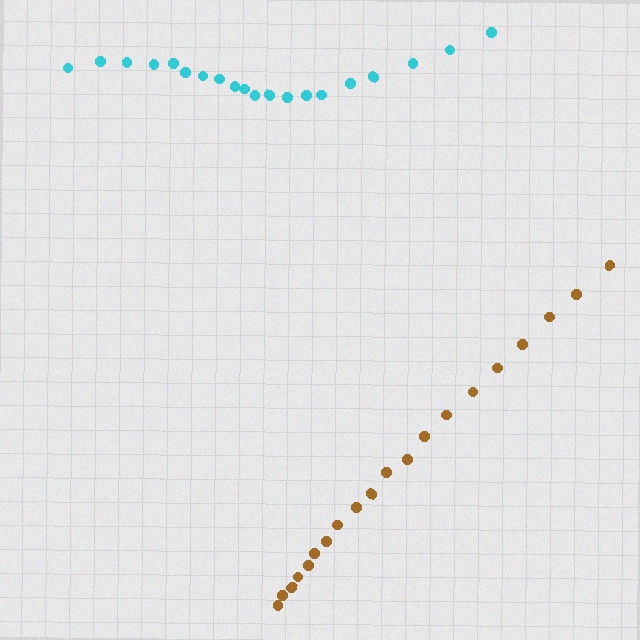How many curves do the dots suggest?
There are 2 distinct paths.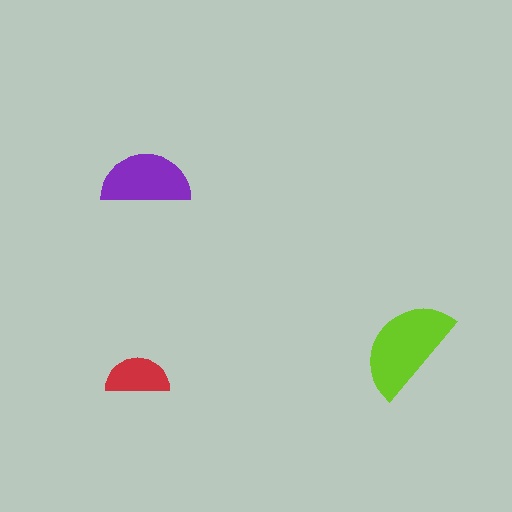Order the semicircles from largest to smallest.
the lime one, the purple one, the red one.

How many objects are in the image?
There are 3 objects in the image.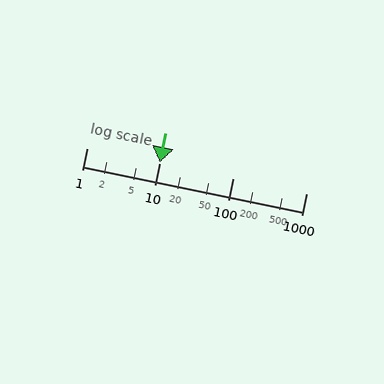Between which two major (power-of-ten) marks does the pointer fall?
The pointer is between 10 and 100.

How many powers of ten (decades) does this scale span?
The scale spans 3 decades, from 1 to 1000.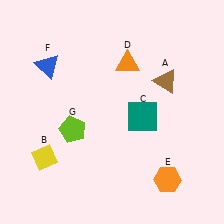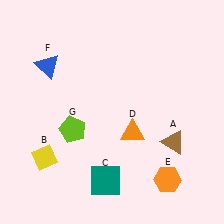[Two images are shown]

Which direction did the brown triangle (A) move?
The brown triangle (A) moved down.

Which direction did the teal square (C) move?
The teal square (C) moved down.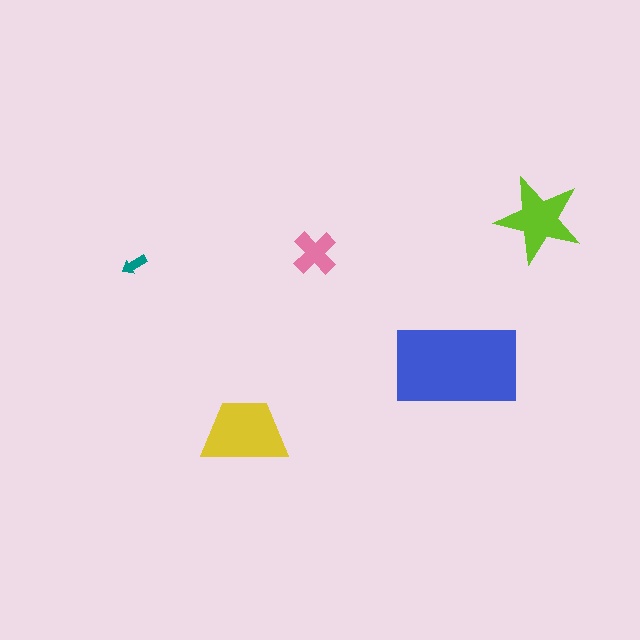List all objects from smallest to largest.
The teal arrow, the pink cross, the lime star, the yellow trapezoid, the blue rectangle.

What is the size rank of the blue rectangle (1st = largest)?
1st.